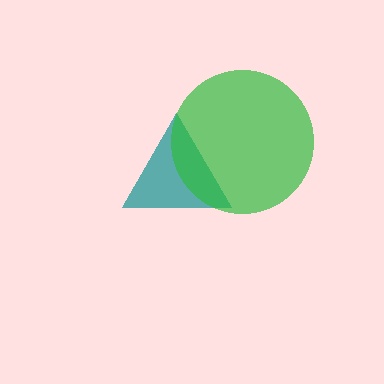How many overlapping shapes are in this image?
There are 2 overlapping shapes in the image.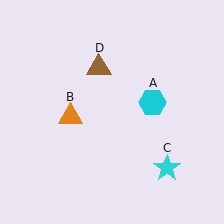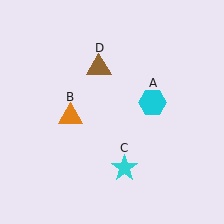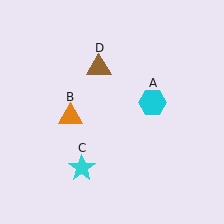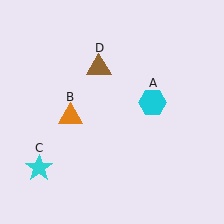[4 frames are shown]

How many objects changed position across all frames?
1 object changed position: cyan star (object C).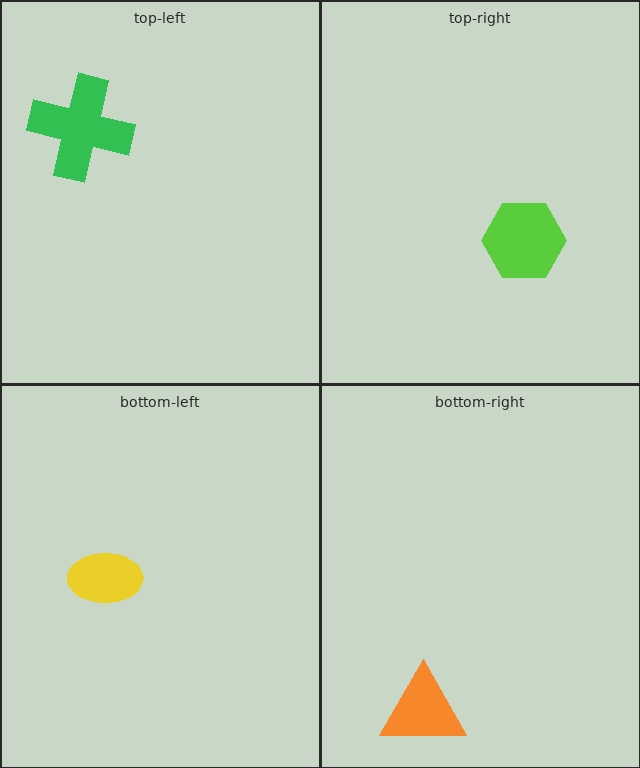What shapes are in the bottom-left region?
The yellow ellipse.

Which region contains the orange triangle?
The bottom-right region.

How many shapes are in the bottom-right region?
1.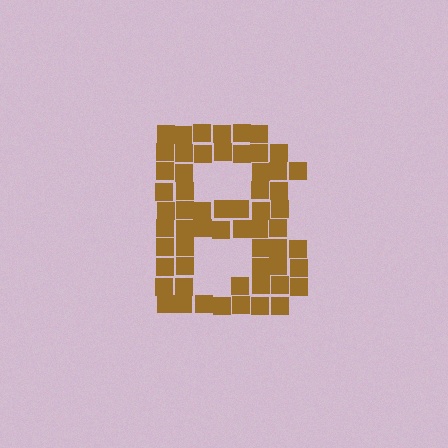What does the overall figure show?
The overall figure shows the letter B.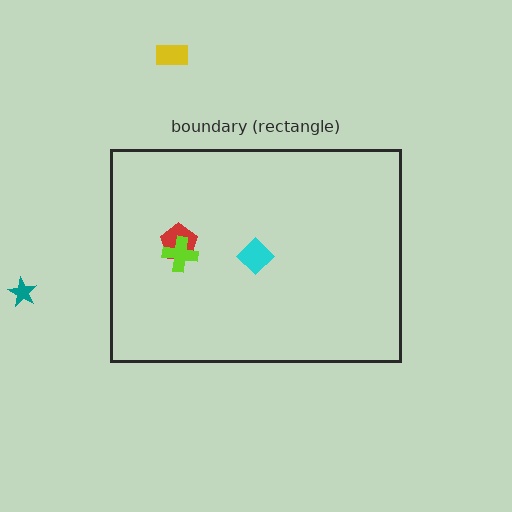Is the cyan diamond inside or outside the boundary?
Inside.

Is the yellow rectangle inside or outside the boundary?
Outside.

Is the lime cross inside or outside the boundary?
Inside.